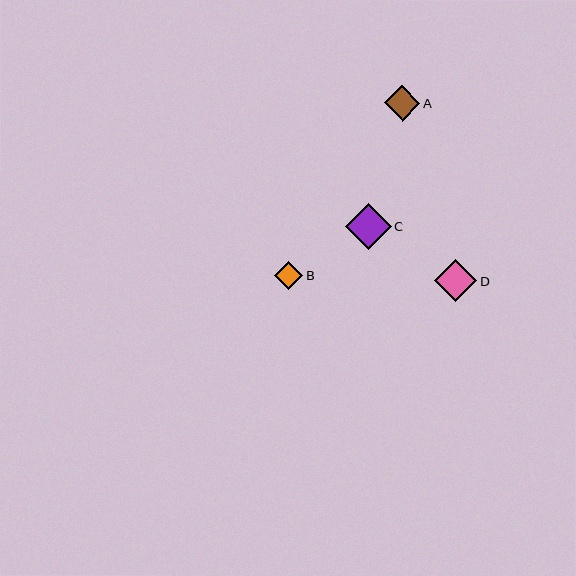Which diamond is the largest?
Diamond C is the largest with a size of approximately 46 pixels.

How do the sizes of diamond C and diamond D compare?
Diamond C and diamond D are approximately the same size.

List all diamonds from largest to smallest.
From largest to smallest: C, D, A, B.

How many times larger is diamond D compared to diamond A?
Diamond D is approximately 1.2 times the size of diamond A.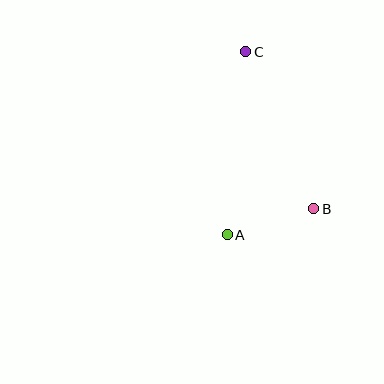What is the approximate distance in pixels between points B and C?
The distance between B and C is approximately 171 pixels.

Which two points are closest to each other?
Points A and B are closest to each other.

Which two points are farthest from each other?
Points A and C are farthest from each other.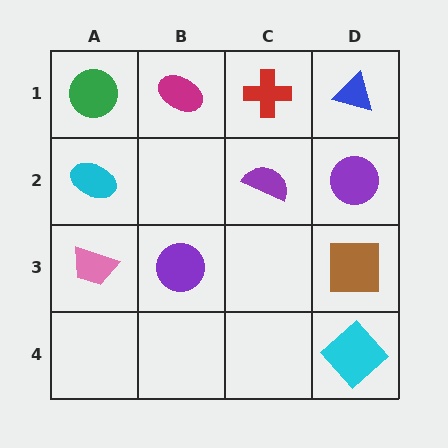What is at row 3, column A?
A pink trapezoid.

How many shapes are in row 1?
4 shapes.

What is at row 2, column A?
A cyan ellipse.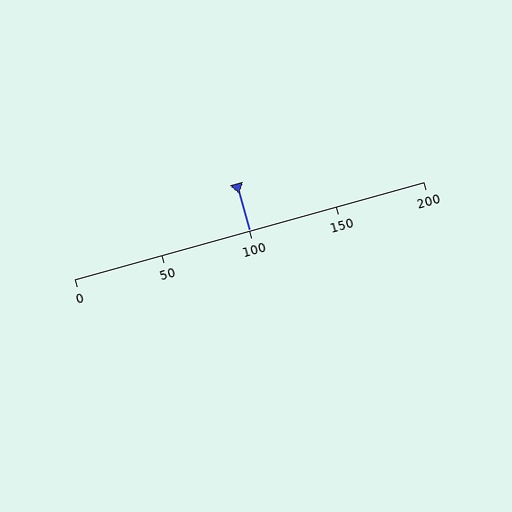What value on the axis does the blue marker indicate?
The marker indicates approximately 100.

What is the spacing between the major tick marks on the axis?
The major ticks are spaced 50 apart.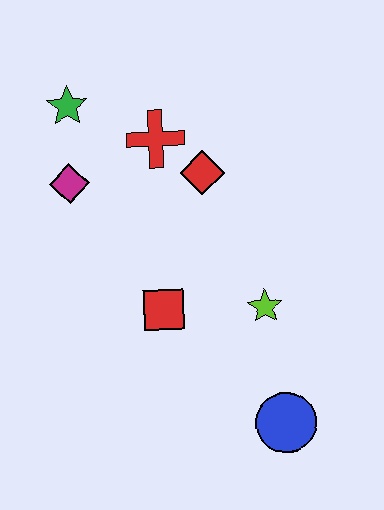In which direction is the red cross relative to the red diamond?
The red cross is to the left of the red diamond.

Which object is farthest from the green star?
The blue circle is farthest from the green star.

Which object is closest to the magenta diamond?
The green star is closest to the magenta diamond.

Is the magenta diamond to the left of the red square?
Yes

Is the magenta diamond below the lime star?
No